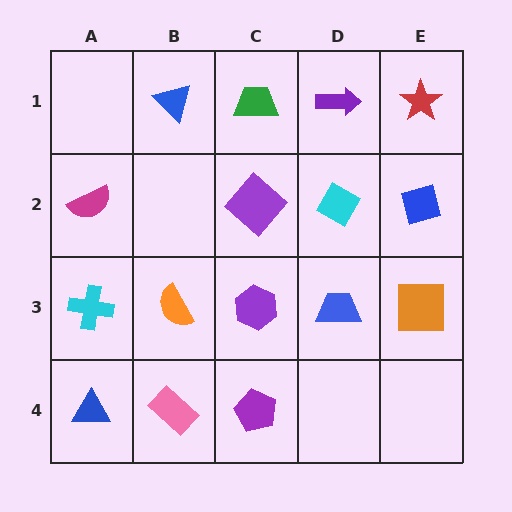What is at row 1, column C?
A green trapezoid.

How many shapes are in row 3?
5 shapes.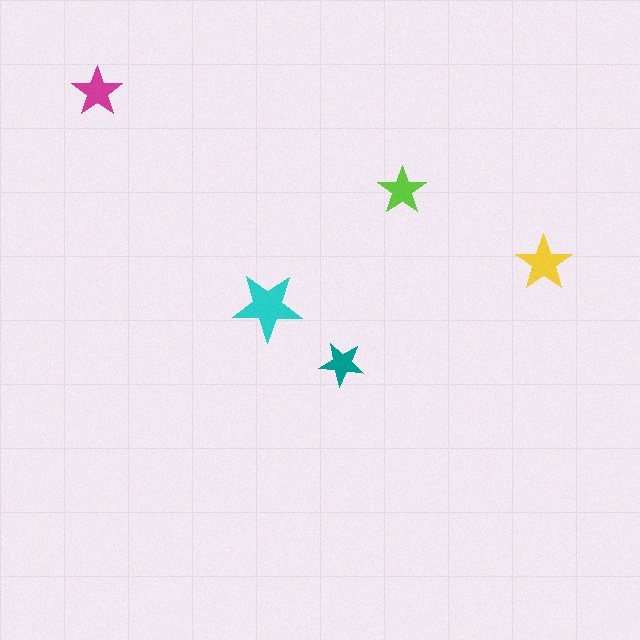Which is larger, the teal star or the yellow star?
The yellow one.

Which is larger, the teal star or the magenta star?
The magenta one.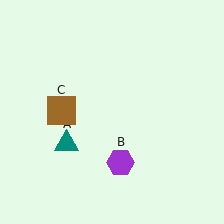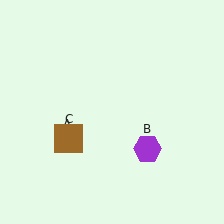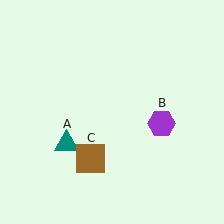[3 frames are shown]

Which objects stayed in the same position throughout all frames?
Teal triangle (object A) remained stationary.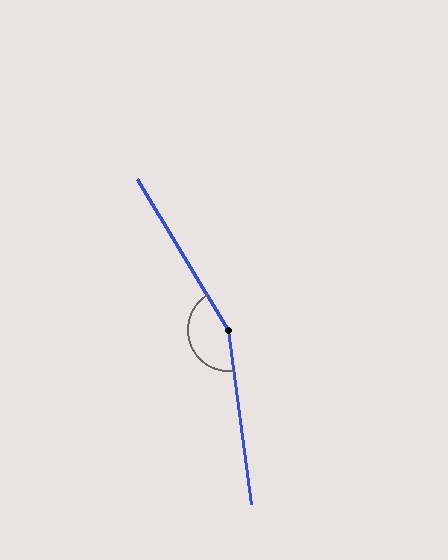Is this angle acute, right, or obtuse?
It is obtuse.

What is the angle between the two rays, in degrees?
Approximately 156 degrees.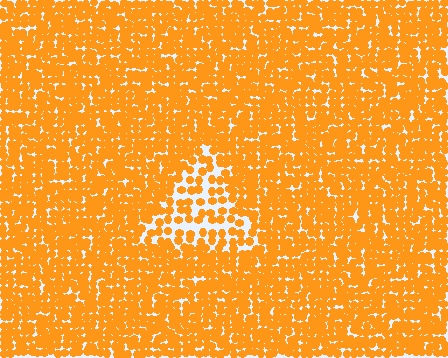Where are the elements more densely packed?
The elements are more densely packed outside the triangle boundary.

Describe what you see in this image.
The image contains small orange elements arranged at two different densities. A triangle-shaped region is visible where the elements are less densely packed than the surrounding area.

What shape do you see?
I see a triangle.